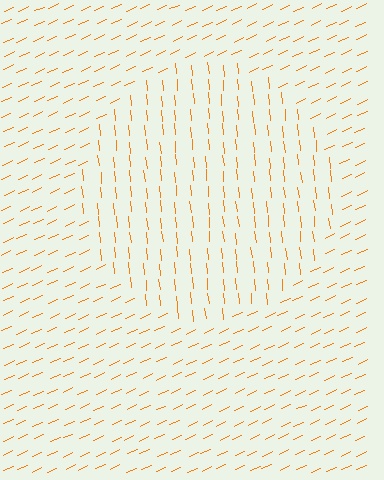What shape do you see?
I see a circle.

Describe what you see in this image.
The image is filled with small orange line segments. A circle region in the image has lines oriented differently from the surrounding lines, creating a visible texture boundary.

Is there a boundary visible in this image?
Yes, there is a texture boundary formed by a change in line orientation.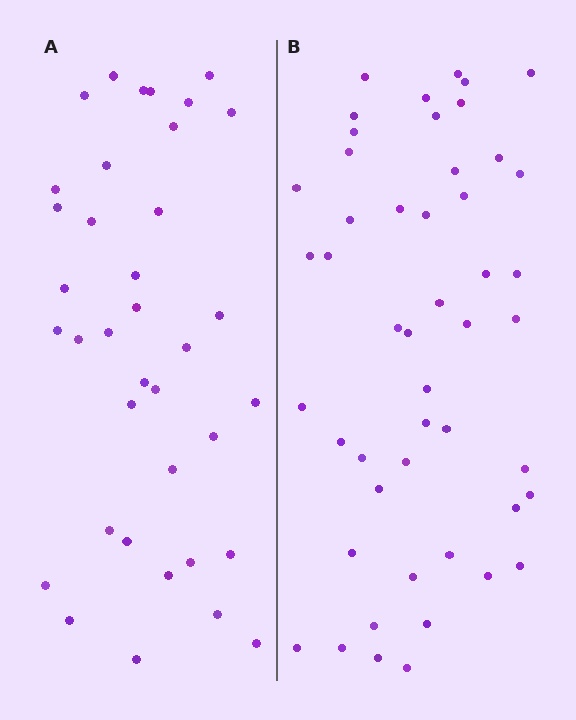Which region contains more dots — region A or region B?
Region B (the right region) has more dots.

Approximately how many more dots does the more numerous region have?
Region B has roughly 12 or so more dots than region A.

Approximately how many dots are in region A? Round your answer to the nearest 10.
About 40 dots. (The exact count is 37, which rounds to 40.)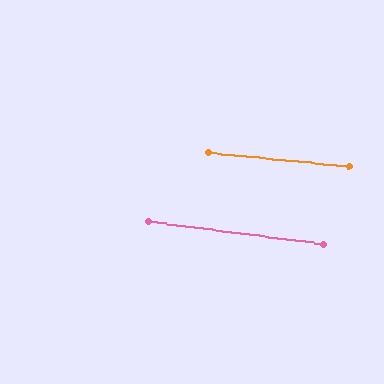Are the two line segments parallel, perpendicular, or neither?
Parallel — their directions differ by only 2.0°.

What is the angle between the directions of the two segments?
Approximately 2 degrees.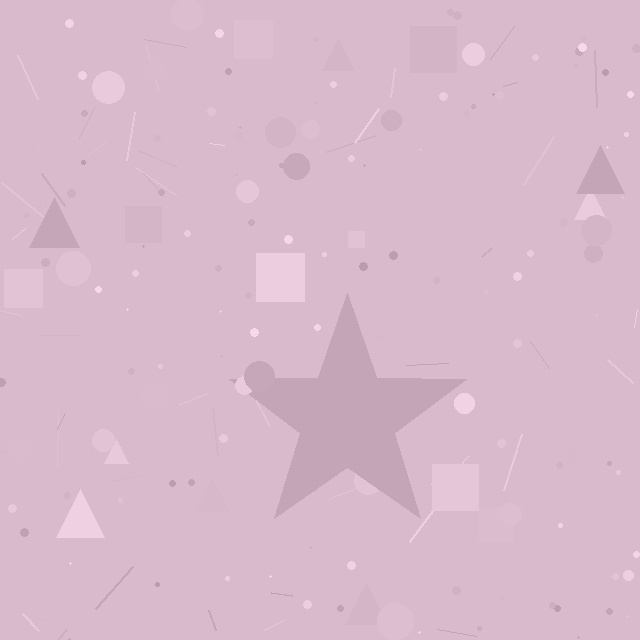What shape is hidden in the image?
A star is hidden in the image.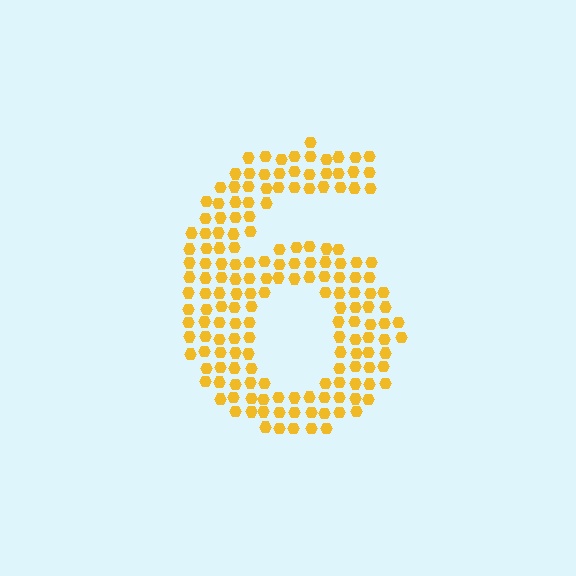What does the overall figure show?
The overall figure shows the digit 6.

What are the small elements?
The small elements are hexagons.